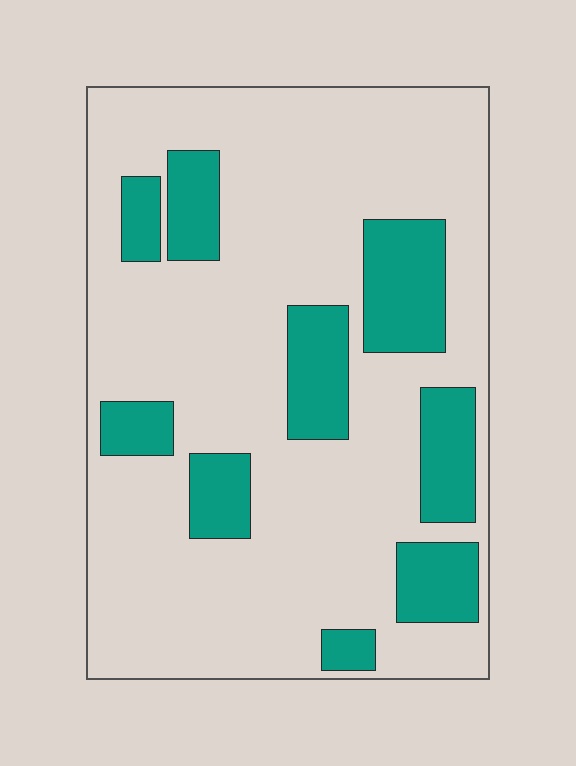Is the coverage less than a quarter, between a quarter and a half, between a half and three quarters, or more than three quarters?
Less than a quarter.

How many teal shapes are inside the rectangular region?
9.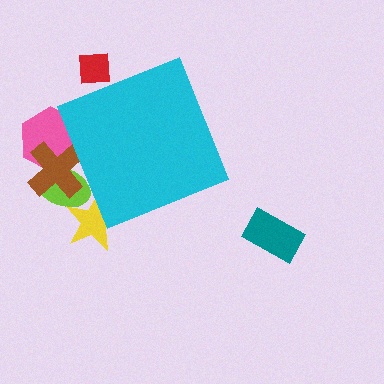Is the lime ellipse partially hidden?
Yes, the lime ellipse is partially hidden behind the cyan diamond.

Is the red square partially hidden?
Yes, the red square is partially hidden behind the cyan diamond.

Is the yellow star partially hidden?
Yes, the yellow star is partially hidden behind the cyan diamond.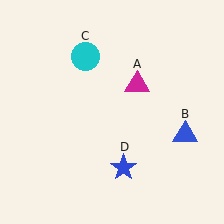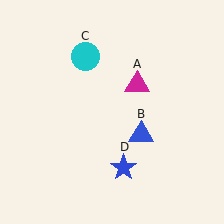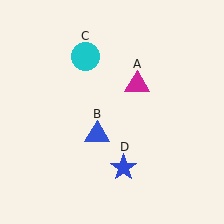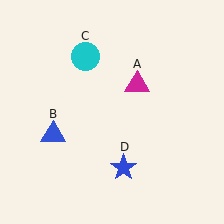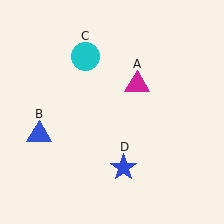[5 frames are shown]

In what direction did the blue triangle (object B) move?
The blue triangle (object B) moved left.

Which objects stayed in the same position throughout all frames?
Magenta triangle (object A) and cyan circle (object C) and blue star (object D) remained stationary.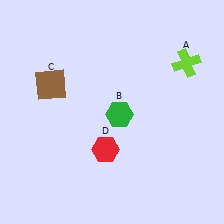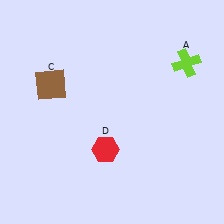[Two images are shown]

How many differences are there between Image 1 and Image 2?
There is 1 difference between the two images.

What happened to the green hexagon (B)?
The green hexagon (B) was removed in Image 2. It was in the bottom-right area of Image 1.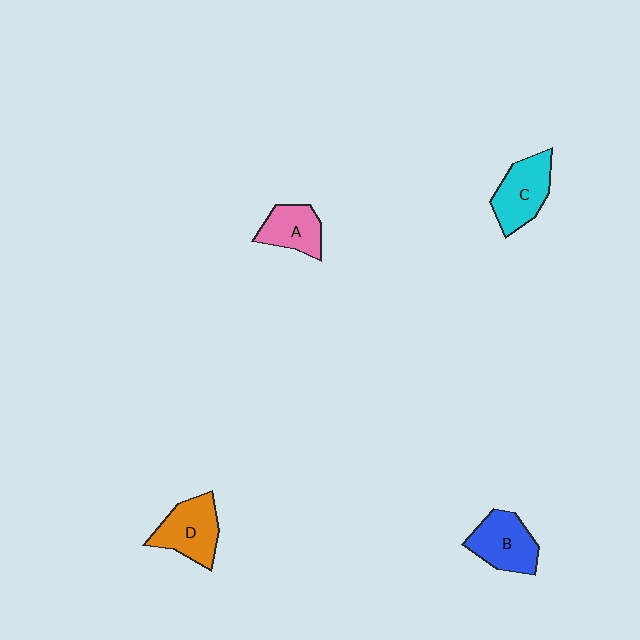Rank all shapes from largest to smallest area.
From largest to smallest: D (orange), C (cyan), B (blue), A (pink).